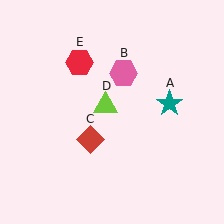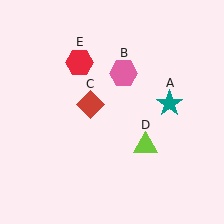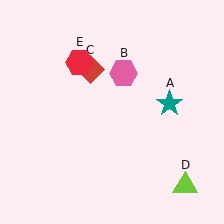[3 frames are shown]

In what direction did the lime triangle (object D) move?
The lime triangle (object D) moved down and to the right.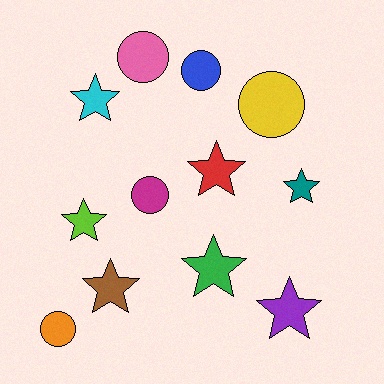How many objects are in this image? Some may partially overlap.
There are 12 objects.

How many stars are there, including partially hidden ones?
There are 7 stars.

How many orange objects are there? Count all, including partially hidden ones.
There is 1 orange object.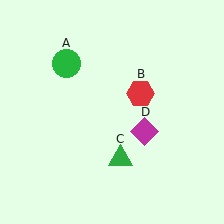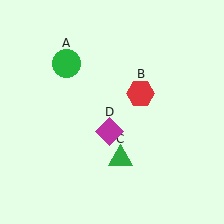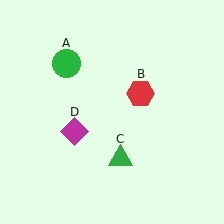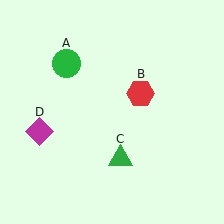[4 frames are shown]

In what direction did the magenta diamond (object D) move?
The magenta diamond (object D) moved left.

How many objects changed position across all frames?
1 object changed position: magenta diamond (object D).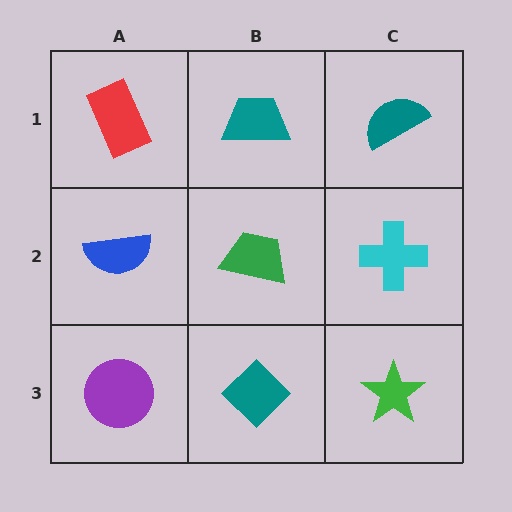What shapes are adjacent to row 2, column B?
A teal trapezoid (row 1, column B), a teal diamond (row 3, column B), a blue semicircle (row 2, column A), a cyan cross (row 2, column C).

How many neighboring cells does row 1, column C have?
2.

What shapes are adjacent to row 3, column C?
A cyan cross (row 2, column C), a teal diamond (row 3, column B).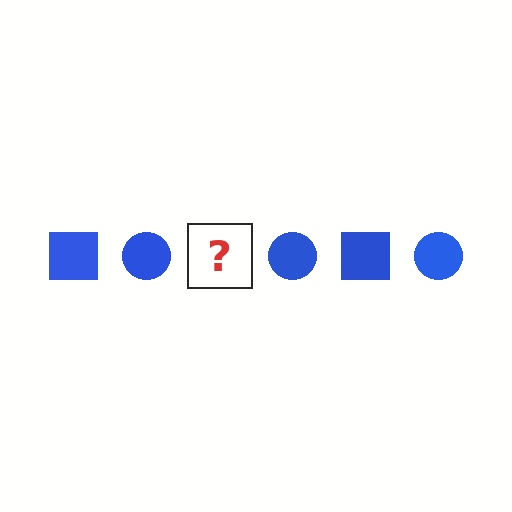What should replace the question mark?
The question mark should be replaced with a blue square.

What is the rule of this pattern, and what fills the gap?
The rule is that the pattern cycles through square, circle shapes in blue. The gap should be filled with a blue square.